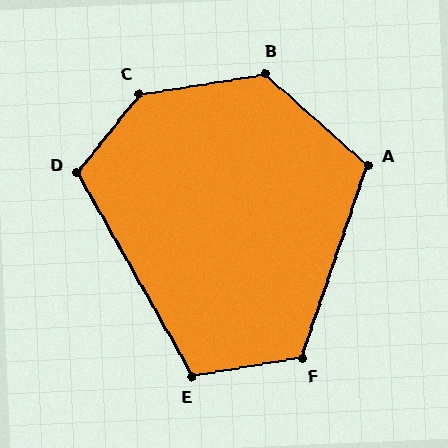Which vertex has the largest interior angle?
C, at approximately 137 degrees.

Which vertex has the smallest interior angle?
E, at approximately 110 degrees.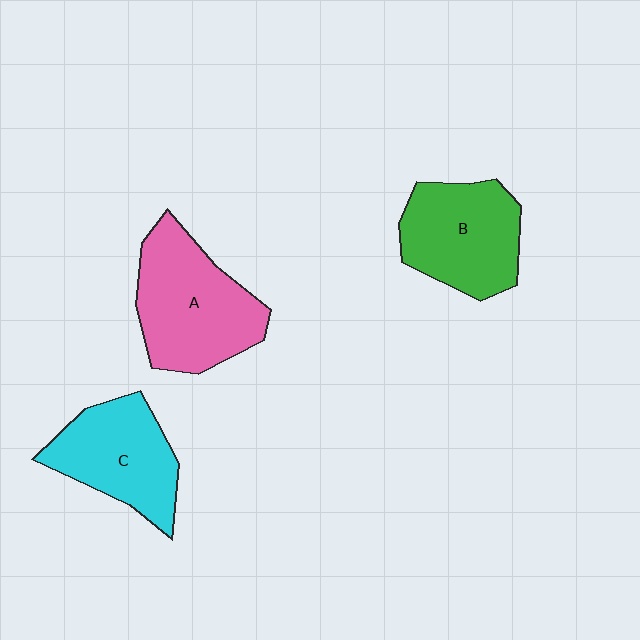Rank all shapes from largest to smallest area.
From largest to smallest: A (pink), B (green), C (cyan).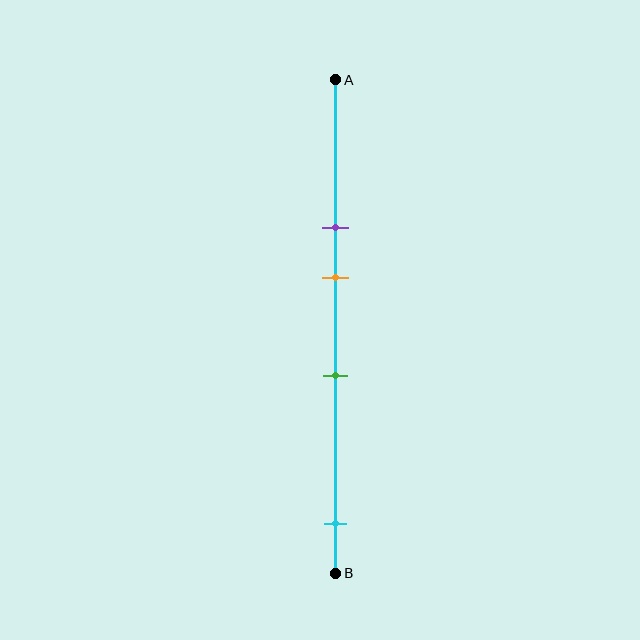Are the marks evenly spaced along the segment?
No, the marks are not evenly spaced.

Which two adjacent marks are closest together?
The purple and orange marks are the closest adjacent pair.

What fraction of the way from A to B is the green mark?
The green mark is approximately 60% (0.6) of the way from A to B.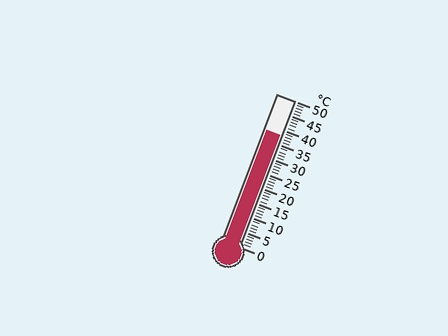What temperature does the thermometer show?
The thermometer shows approximately 38°C.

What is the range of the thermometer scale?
The thermometer scale ranges from 0°C to 50°C.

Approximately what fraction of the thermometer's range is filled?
The thermometer is filled to approximately 75% of its range.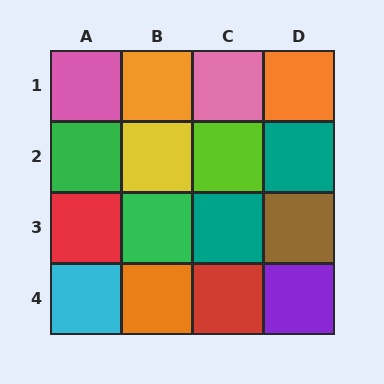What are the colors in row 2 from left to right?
Green, yellow, lime, teal.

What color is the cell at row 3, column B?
Green.